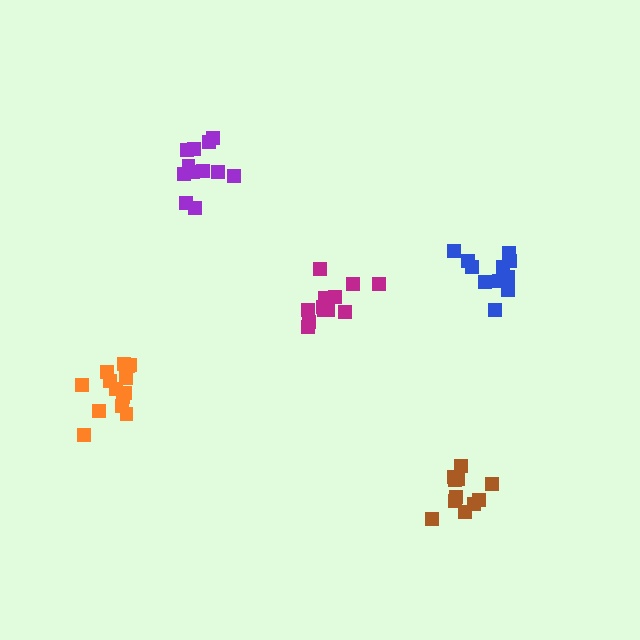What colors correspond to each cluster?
The clusters are colored: blue, purple, orange, magenta, brown.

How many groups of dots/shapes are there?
There are 5 groups.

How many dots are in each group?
Group 1: 11 dots, Group 2: 12 dots, Group 3: 14 dots, Group 4: 13 dots, Group 5: 11 dots (61 total).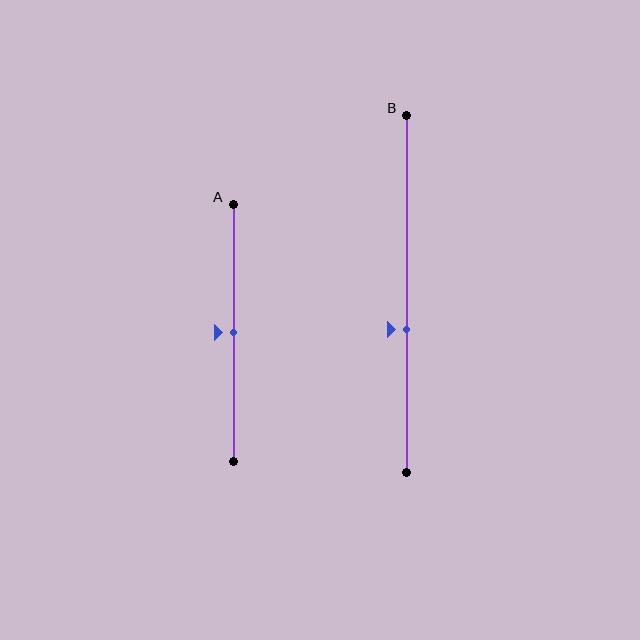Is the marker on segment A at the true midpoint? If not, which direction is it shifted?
Yes, the marker on segment A is at the true midpoint.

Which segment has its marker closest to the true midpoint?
Segment A has its marker closest to the true midpoint.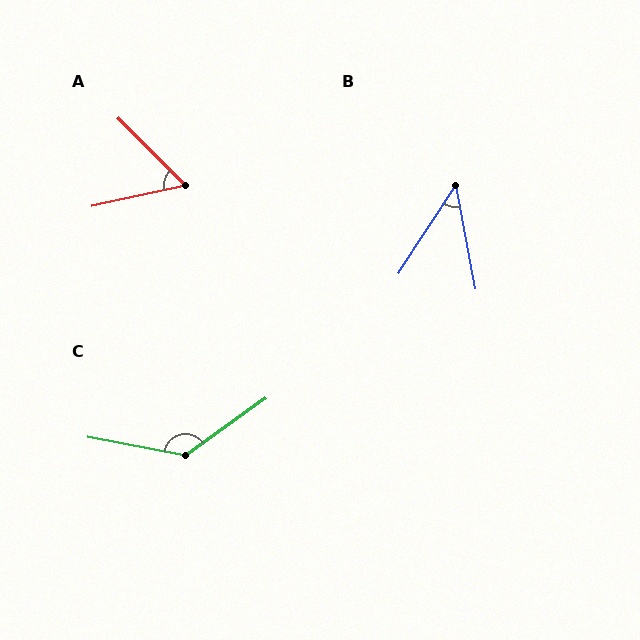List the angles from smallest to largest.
B (43°), A (57°), C (133°).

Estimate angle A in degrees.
Approximately 57 degrees.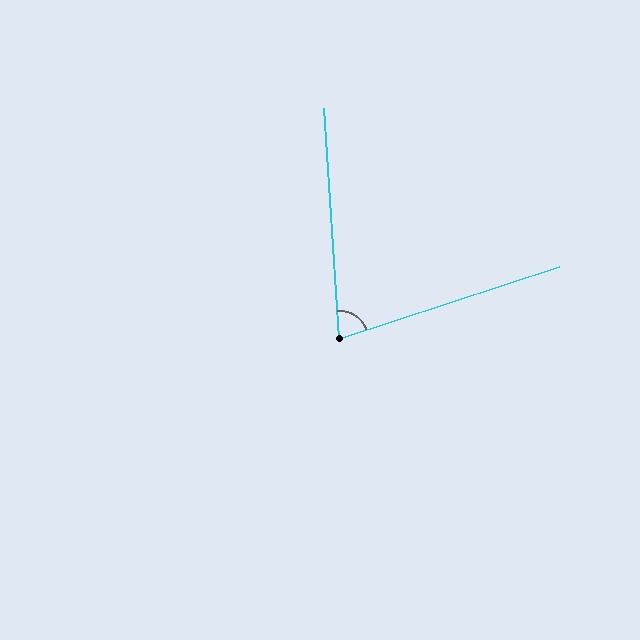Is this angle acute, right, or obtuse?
It is acute.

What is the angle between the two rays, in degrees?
Approximately 76 degrees.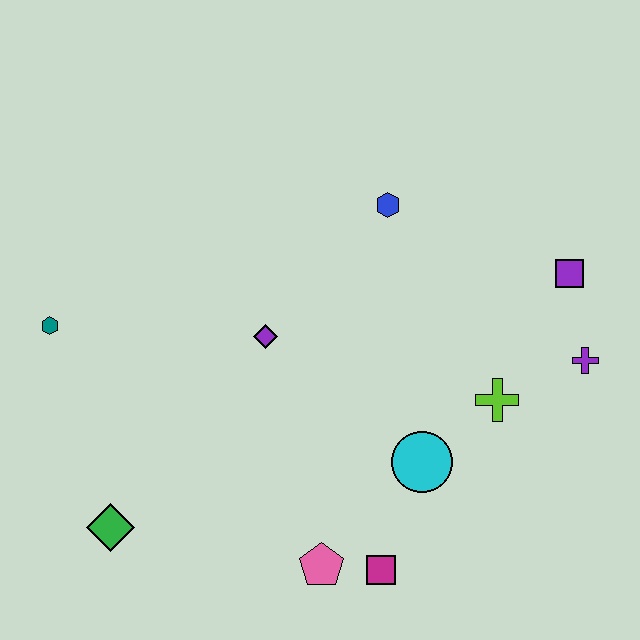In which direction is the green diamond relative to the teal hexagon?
The green diamond is below the teal hexagon.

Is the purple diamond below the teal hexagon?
Yes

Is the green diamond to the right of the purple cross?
No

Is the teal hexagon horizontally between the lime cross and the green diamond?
No